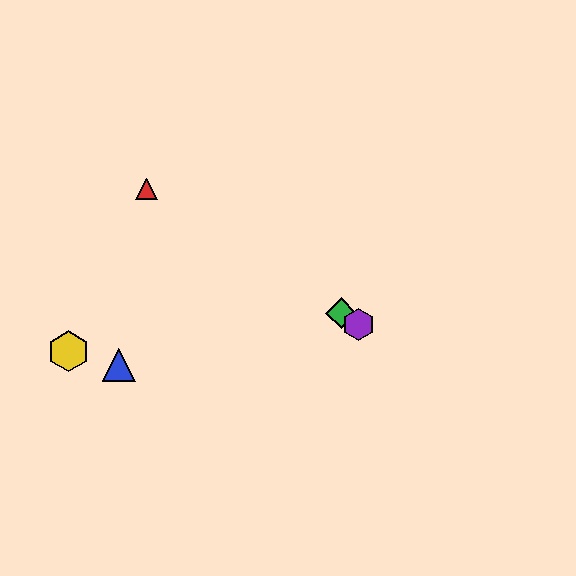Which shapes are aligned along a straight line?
The red triangle, the green diamond, the purple hexagon are aligned along a straight line.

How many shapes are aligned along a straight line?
3 shapes (the red triangle, the green diamond, the purple hexagon) are aligned along a straight line.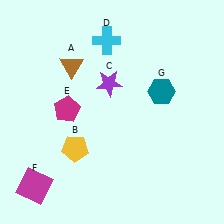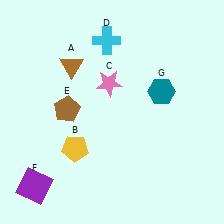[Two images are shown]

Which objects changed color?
C changed from purple to pink. E changed from magenta to brown. F changed from magenta to purple.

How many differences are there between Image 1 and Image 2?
There are 3 differences between the two images.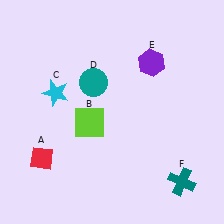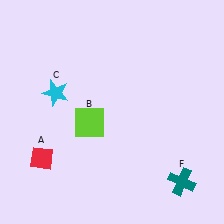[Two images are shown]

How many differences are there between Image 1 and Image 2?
There are 2 differences between the two images.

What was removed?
The teal circle (D), the purple hexagon (E) were removed in Image 2.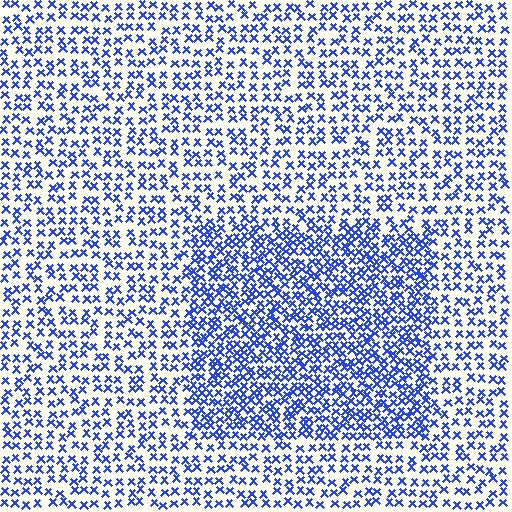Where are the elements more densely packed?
The elements are more densely packed inside the rectangle boundary.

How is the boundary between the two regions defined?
The boundary is defined by a change in element density (approximately 1.9x ratio). All elements are the same color, size, and shape.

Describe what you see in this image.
The image contains small blue elements arranged at two different densities. A rectangle-shaped region is visible where the elements are more densely packed than the surrounding area.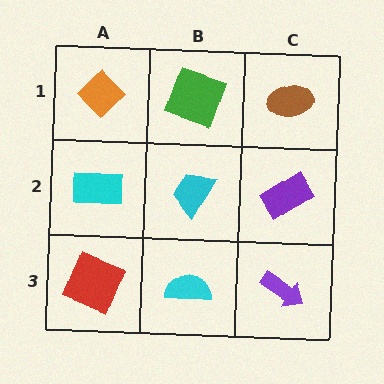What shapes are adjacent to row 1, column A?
A cyan rectangle (row 2, column A), a green square (row 1, column B).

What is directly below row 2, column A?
A red square.